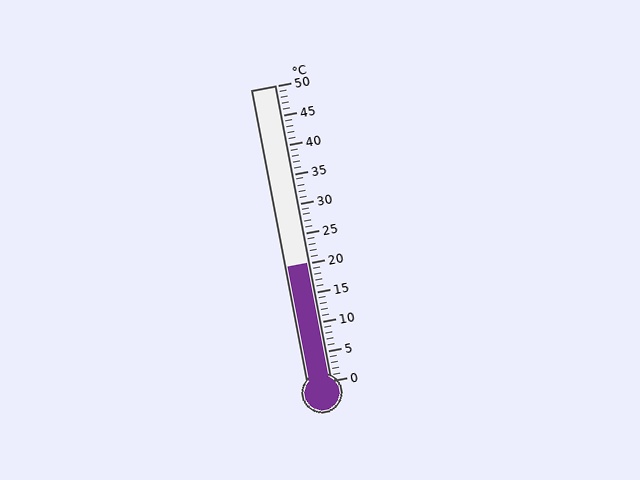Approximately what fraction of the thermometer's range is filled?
The thermometer is filled to approximately 40% of its range.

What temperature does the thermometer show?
The thermometer shows approximately 20°C.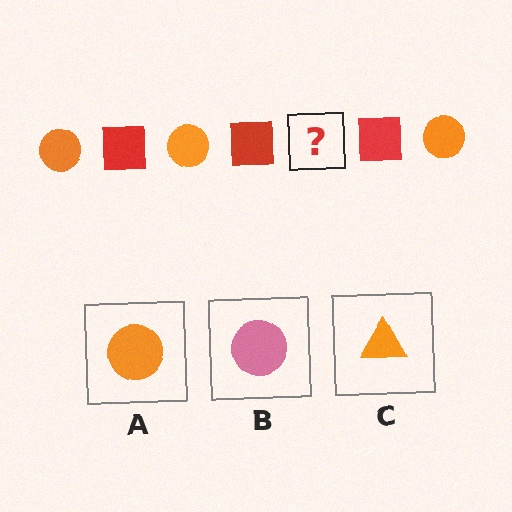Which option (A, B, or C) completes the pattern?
A.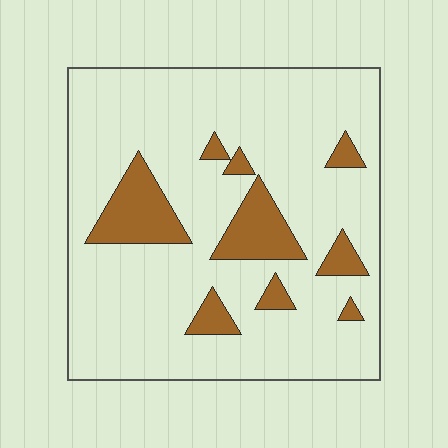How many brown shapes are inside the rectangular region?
9.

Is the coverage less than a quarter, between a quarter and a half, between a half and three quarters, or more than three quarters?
Less than a quarter.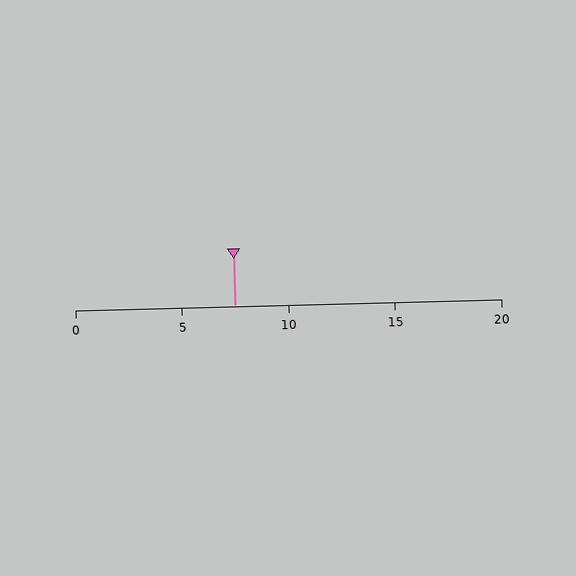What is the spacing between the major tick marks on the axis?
The major ticks are spaced 5 apart.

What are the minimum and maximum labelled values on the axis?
The axis runs from 0 to 20.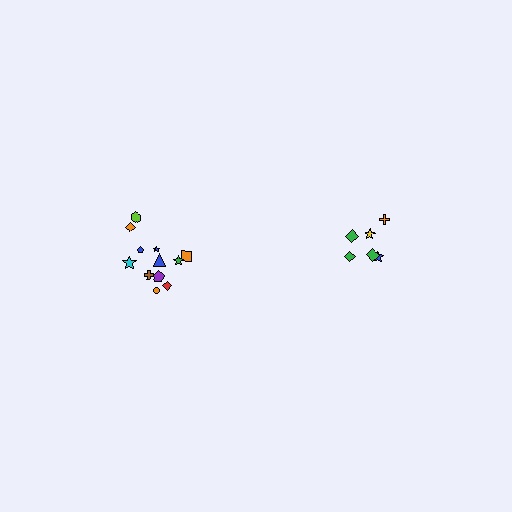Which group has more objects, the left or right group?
The left group.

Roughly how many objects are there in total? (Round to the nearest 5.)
Roughly 20 objects in total.